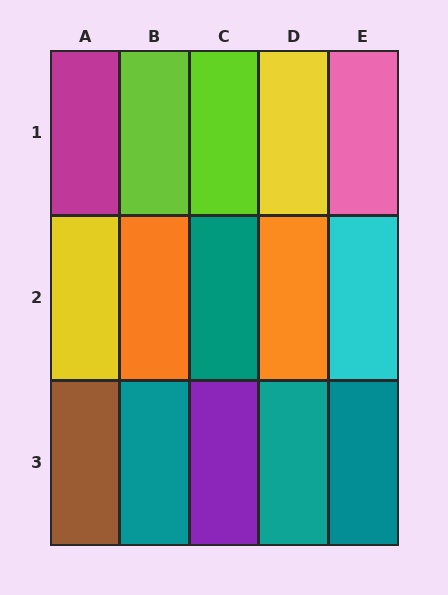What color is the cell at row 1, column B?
Lime.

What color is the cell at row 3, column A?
Brown.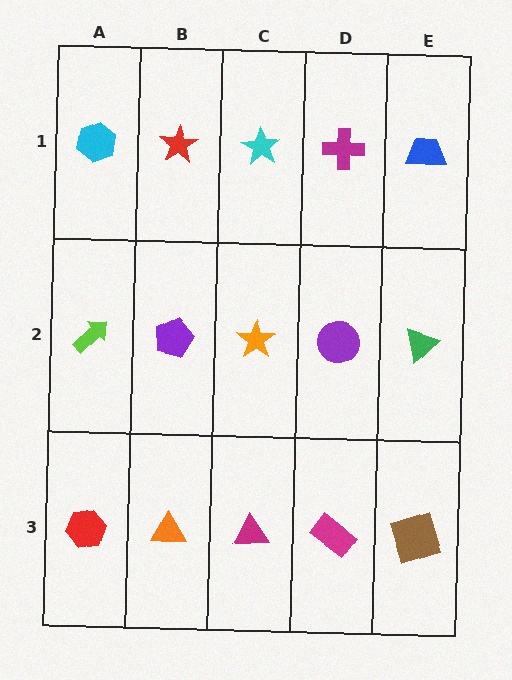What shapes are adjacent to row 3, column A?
A lime arrow (row 2, column A), an orange triangle (row 3, column B).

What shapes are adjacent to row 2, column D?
A magenta cross (row 1, column D), a magenta rectangle (row 3, column D), an orange star (row 2, column C), a green triangle (row 2, column E).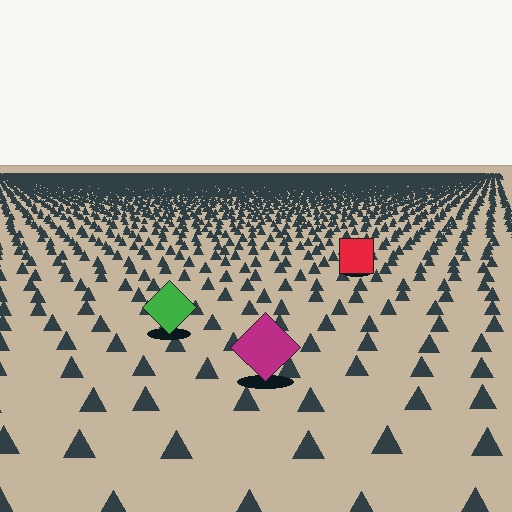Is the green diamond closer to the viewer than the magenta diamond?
No. The magenta diamond is closer — you can tell from the texture gradient: the ground texture is coarser near it.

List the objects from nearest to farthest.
From nearest to farthest: the magenta diamond, the green diamond, the red square.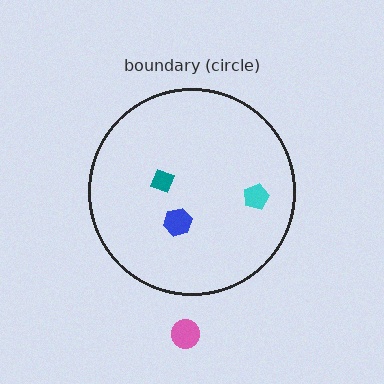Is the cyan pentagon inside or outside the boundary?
Inside.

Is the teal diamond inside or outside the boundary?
Inside.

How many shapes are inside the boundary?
3 inside, 1 outside.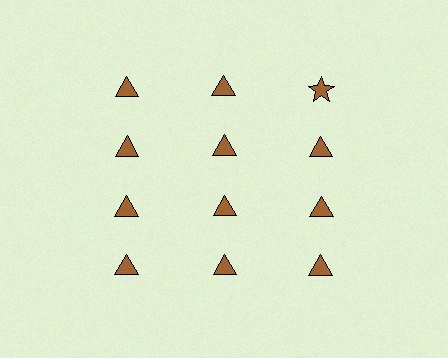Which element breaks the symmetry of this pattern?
The brown star in the top row, center column breaks the symmetry. All other shapes are brown triangles.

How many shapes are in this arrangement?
There are 12 shapes arranged in a grid pattern.